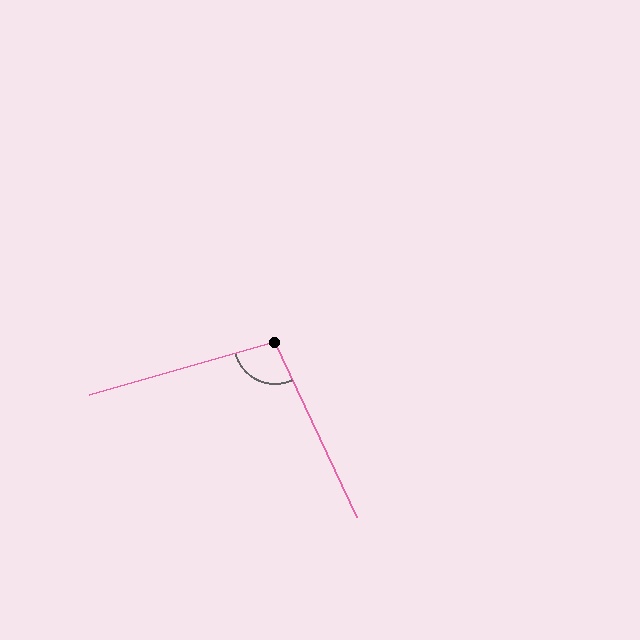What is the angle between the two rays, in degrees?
Approximately 99 degrees.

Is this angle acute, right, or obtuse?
It is obtuse.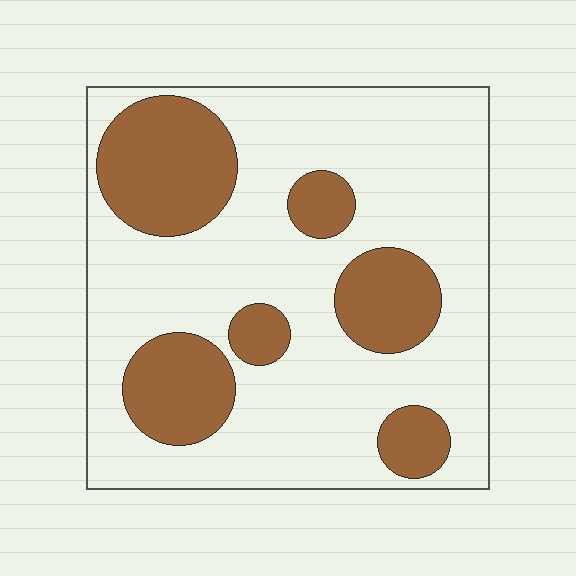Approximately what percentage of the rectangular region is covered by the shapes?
Approximately 30%.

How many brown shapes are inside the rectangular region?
6.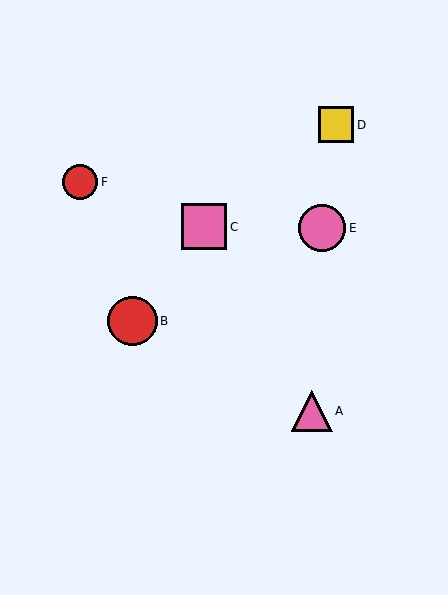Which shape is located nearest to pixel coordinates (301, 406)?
The pink triangle (labeled A) at (312, 411) is nearest to that location.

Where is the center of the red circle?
The center of the red circle is at (80, 182).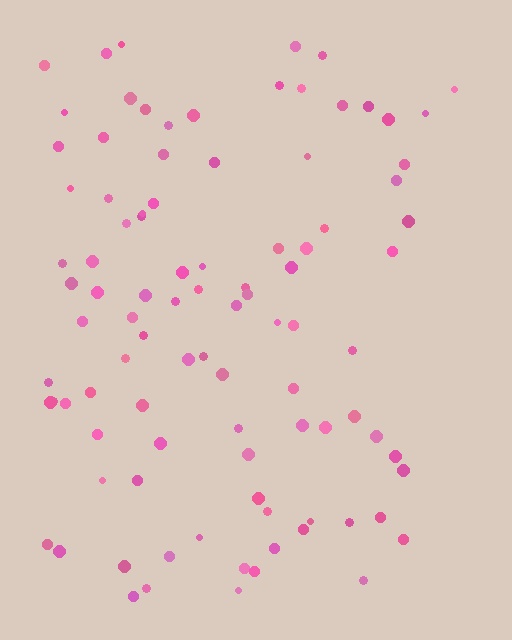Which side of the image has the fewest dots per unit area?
The right.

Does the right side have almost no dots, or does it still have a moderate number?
Still a moderate number, just noticeably fewer than the left.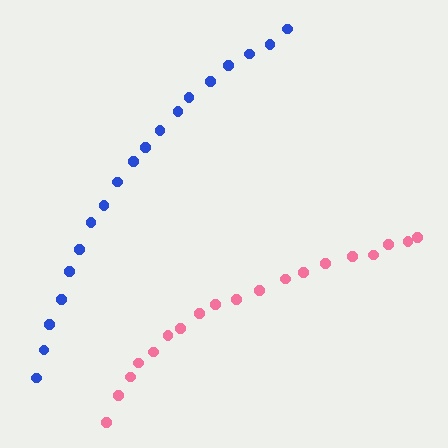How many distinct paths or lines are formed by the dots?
There are 2 distinct paths.